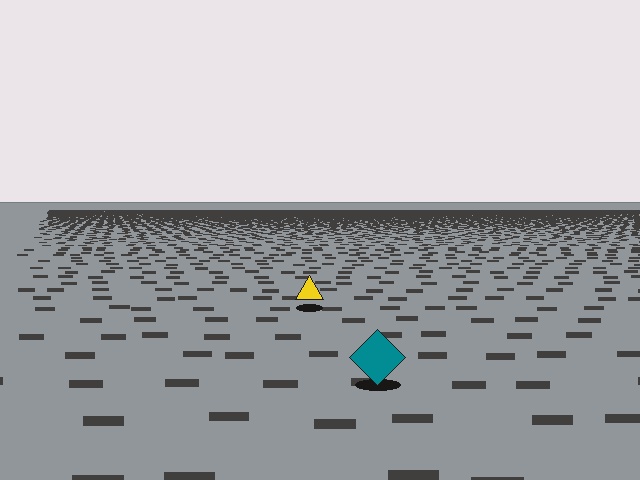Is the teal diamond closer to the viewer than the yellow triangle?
Yes. The teal diamond is closer — you can tell from the texture gradient: the ground texture is coarser near it.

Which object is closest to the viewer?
The teal diamond is closest. The texture marks near it are larger and more spread out.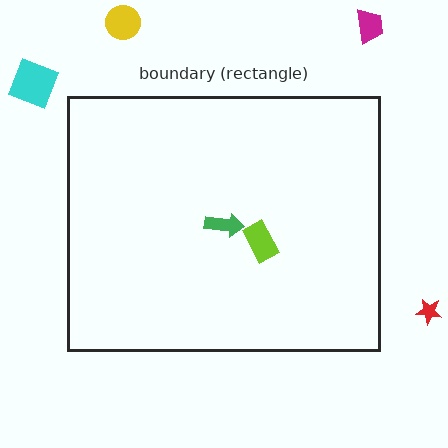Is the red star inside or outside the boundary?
Outside.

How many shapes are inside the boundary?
2 inside, 4 outside.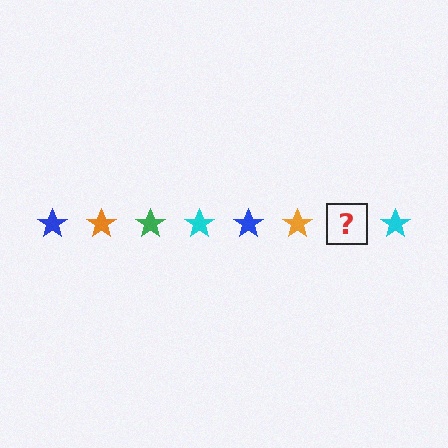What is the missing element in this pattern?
The missing element is a green star.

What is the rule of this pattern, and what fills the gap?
The rule is that the pattern cycles through blue, orange, green, cyan stars. The gap should be filled with a green star.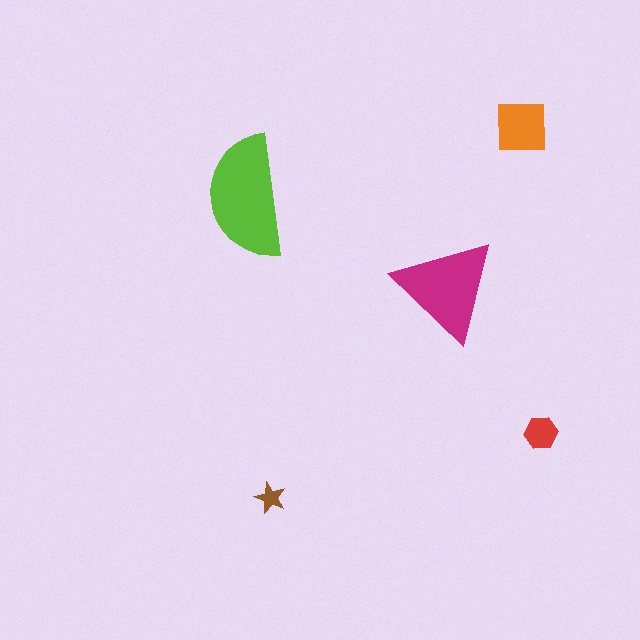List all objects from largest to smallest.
The lime semicircle, the magenta triangle, the orange square, the red hexagon, the brown star.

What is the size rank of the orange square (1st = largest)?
3rd.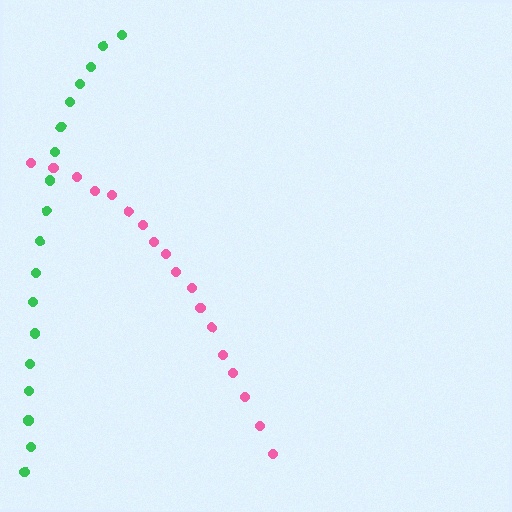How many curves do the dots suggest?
There are 2 distinct paths.